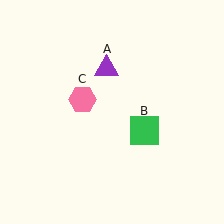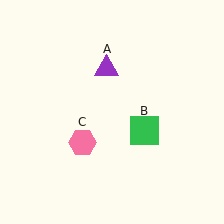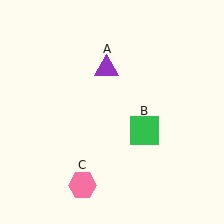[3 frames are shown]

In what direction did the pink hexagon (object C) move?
The pink hexagon (object C) moved down.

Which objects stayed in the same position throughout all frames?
Purple triangle (object A) and green square (object B) remained stationary.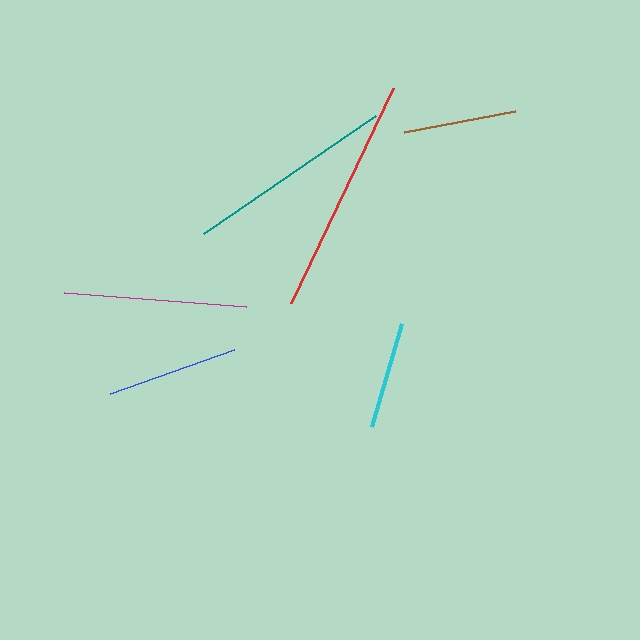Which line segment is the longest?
The red line is the longest at approximately 238 pixels.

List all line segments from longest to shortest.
From longest to shortest: red, teal, magenta, blue, brown, cyan.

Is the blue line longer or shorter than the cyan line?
The blue line is longer than the cyan line.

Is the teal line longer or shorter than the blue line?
The teal line is longer than the blue line.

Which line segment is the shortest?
The cyan line is the shortest at approximately 108 pixels.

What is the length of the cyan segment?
The cyan segment is approximately 108 pixels long.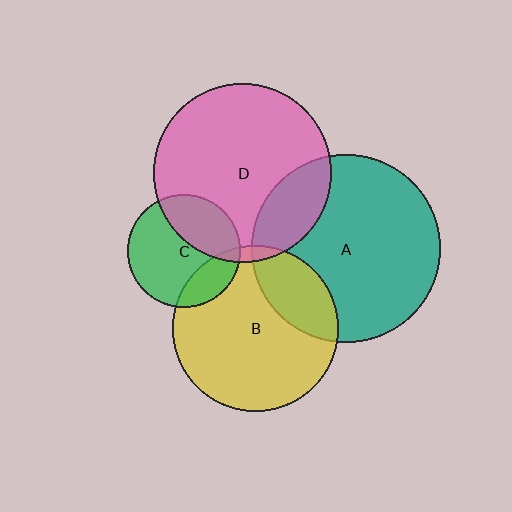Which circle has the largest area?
Circle A (teal).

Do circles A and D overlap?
Yes.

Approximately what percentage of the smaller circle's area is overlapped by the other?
Approximately 20%.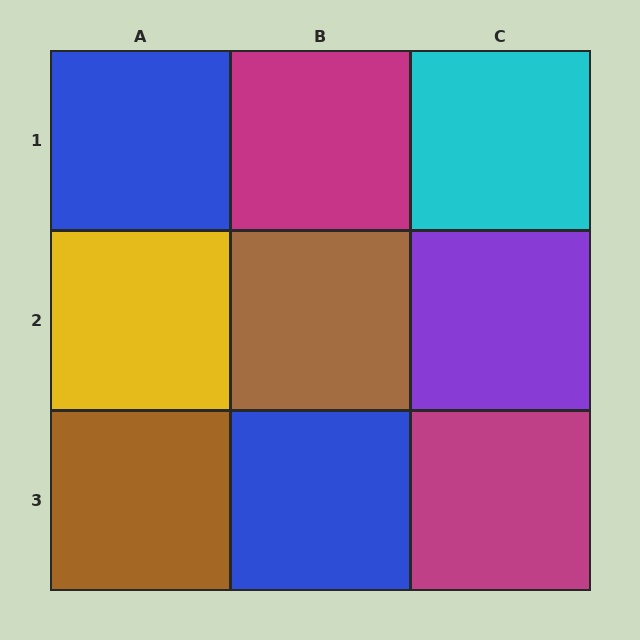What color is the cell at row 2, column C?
Purple.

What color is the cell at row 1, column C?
Cyan.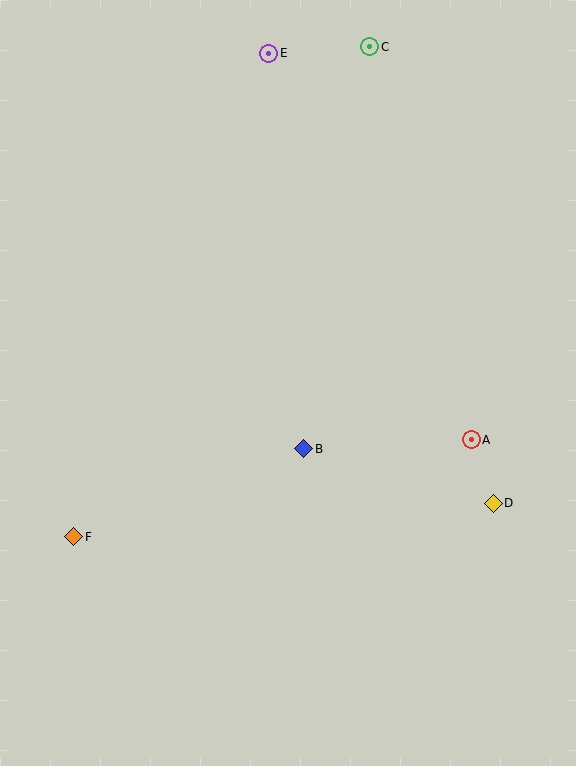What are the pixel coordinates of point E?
Point E is at (269, 53).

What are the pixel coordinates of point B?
Point B is at (304, 449).